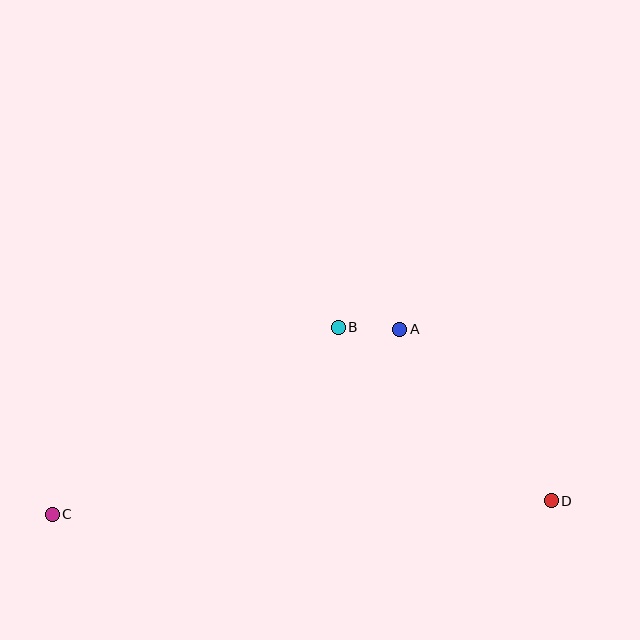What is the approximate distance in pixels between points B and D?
The distance between B and D is approximately 274 pixels.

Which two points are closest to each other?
Points A and B are closest to each other.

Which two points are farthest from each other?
Points C and D are farthest from each other.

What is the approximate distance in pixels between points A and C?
The distance between A and C is approximately 394 pixels.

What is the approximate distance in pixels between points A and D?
The distance between A and D is approximately 229 pixels.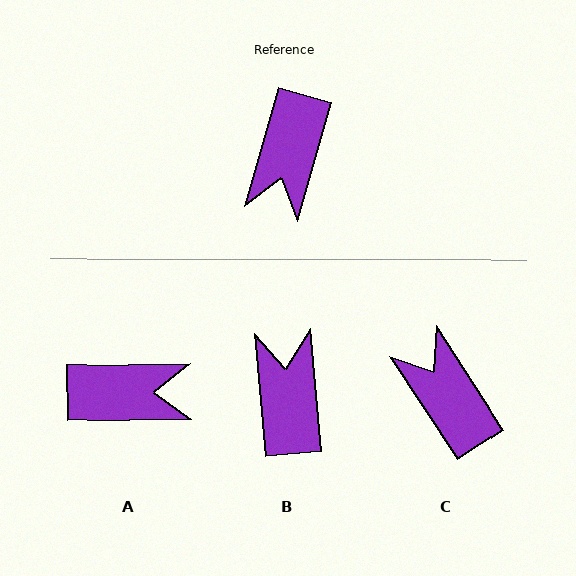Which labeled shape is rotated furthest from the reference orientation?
B, about 159 degrees away.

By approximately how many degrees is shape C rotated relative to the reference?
Approximately 131 degrees clockwise.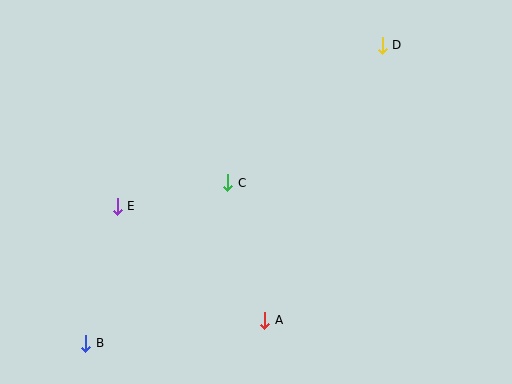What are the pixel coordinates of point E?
Point E is at (117, 206).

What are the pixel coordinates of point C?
Point C is at (228, 183).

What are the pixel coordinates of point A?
Point A is at (265, 320).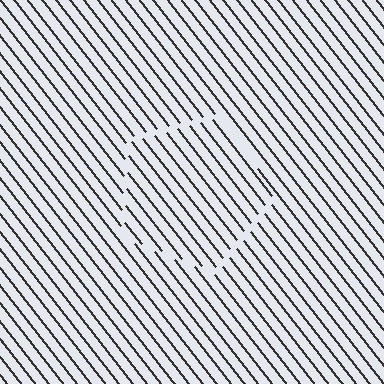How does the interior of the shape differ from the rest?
The interior of the shape contains the same grating, shifted by half a period — the contour is defined by the phase discontinuity where line-ends from the inner and outer gratings abut.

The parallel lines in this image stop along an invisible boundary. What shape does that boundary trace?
An illusory pentagon. The interior of the shape contains the same grating, shifted by half a period — the contour is defined by the phase discontinuity where line-ends from the inner and outer gratings abut.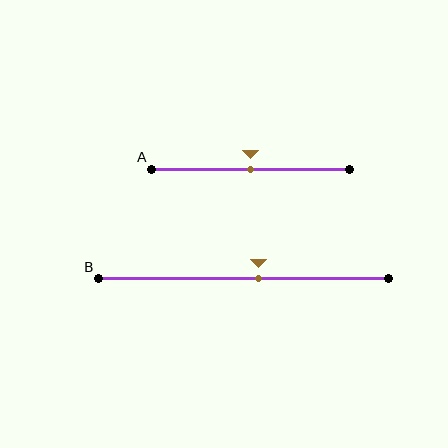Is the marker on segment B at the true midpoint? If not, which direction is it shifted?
No, the marker on segment B is shifted to the right by about 5% of the segment length.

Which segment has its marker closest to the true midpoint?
Segment A has its marker closest to the true midpoint.